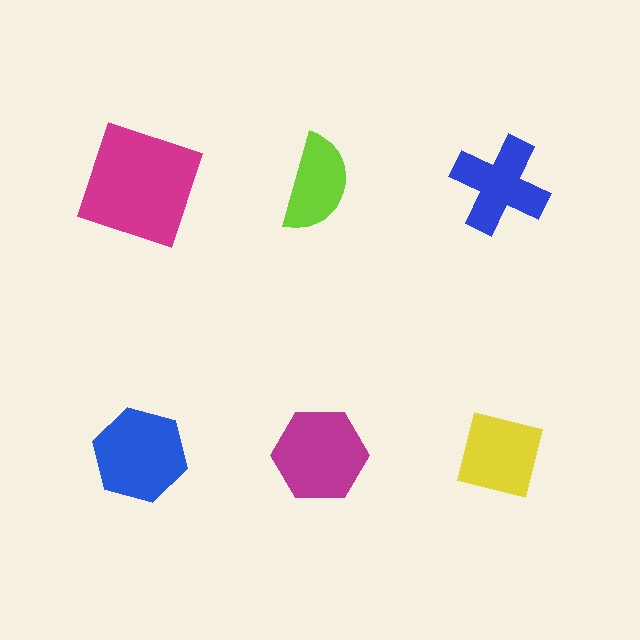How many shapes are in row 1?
3 shapes.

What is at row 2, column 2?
A magenta hexagon.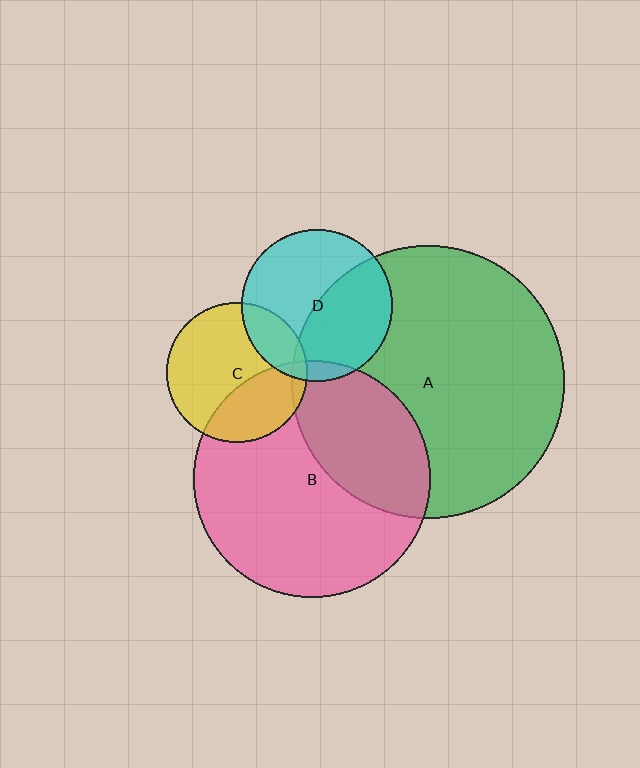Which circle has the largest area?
Circle A (green).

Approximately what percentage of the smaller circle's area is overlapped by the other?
Approximately 35%.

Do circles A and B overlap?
Yes.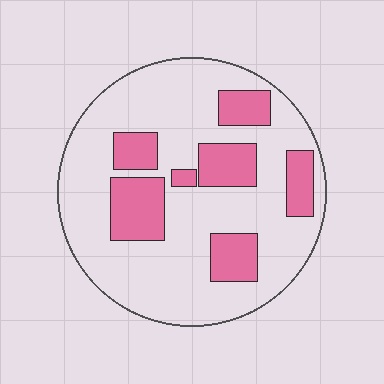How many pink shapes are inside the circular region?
7.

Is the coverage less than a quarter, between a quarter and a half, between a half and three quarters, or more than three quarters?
Between a quarter and a half.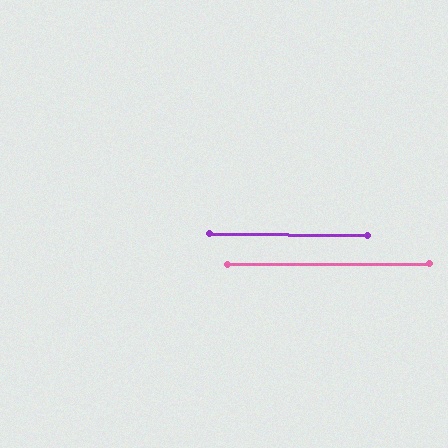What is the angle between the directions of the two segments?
Approximately 1 degree.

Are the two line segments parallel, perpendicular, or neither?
Parallel — their directions differ by only 1.3°.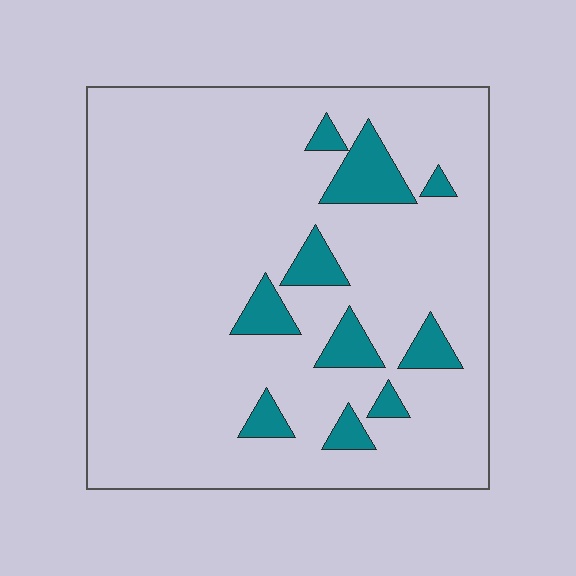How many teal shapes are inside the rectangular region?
10.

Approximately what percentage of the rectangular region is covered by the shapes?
Approximately 10%.